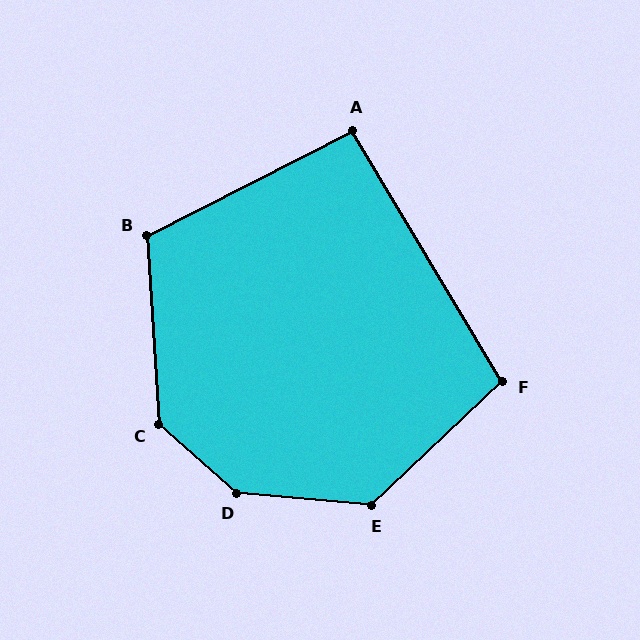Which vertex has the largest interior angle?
D, at approximately 144 degrees.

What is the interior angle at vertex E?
Approximately 131 degrees (obtuse).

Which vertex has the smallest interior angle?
A, at approximately 94 degrees.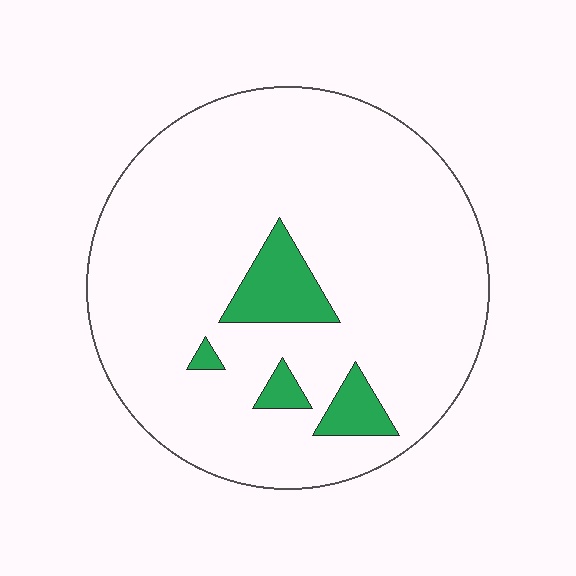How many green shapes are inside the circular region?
4.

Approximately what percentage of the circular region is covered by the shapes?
Approximately 10%.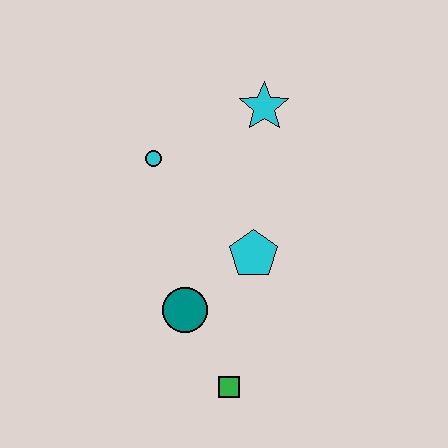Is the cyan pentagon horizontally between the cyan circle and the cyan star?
Yes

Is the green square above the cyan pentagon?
No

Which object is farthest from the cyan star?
The green square is farthest from the cyan star.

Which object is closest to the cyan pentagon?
The teal circle is closest to the cyan pentagon.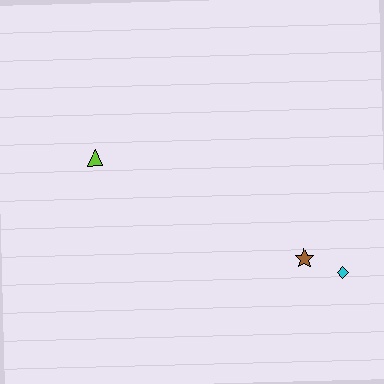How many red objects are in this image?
There are no red objects.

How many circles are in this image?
There are no circles.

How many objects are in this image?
There are 3 objects.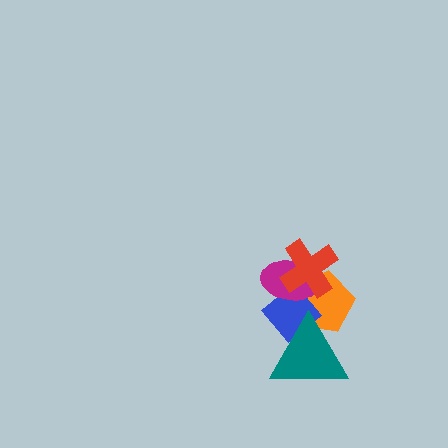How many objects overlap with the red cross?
3 objects overlap with the red cross.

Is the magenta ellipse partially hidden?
Yes, it is partially covered by another shape.